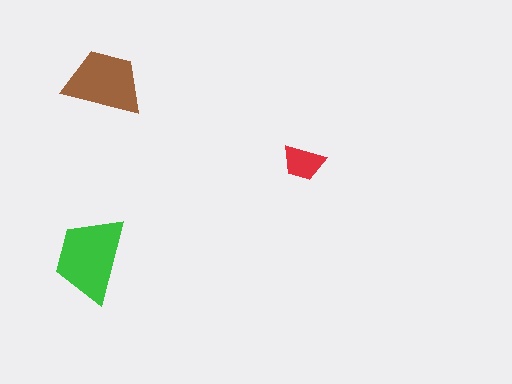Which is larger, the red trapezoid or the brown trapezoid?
The brown one.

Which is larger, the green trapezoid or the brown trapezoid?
The green one.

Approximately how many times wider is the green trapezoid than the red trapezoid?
About 2 times wider.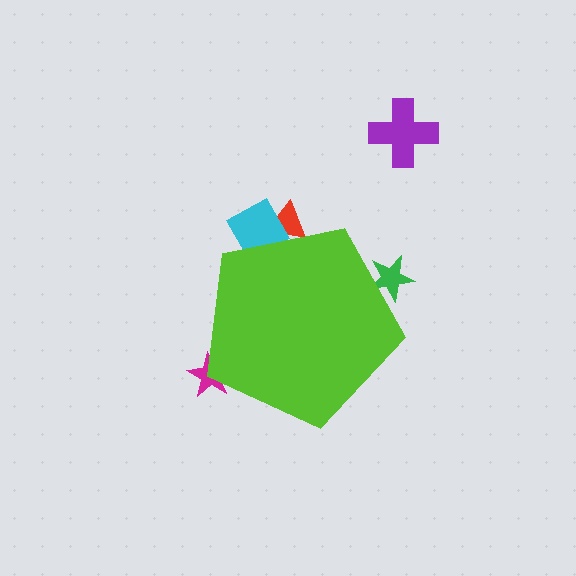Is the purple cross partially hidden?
No, the purple cross is fully visible.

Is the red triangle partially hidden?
Yes, the red triangle is partially hidden behind the lime pentagon.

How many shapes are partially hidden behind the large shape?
4 shapes are partially hidden.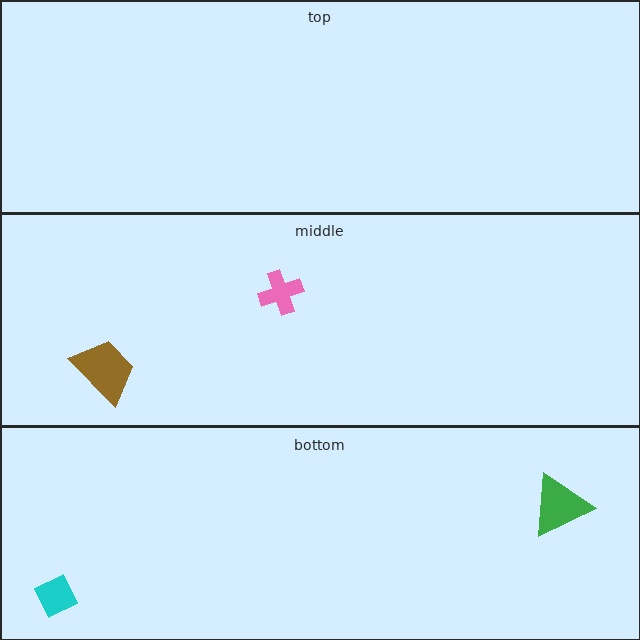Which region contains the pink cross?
The middle region.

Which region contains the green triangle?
The bottom region.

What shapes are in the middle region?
The pink cross, the brown trapezoid.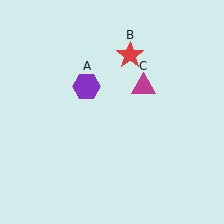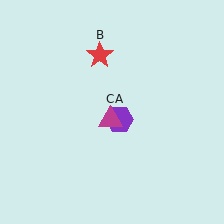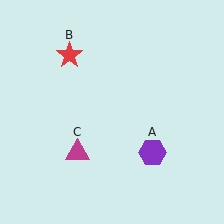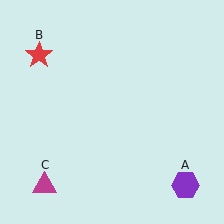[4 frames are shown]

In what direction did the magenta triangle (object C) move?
The magenta triangle (object C) moved down and to the left.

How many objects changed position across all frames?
3 objects changed position: purple hexagon (object A), red star (object B), magenta triangle (object C).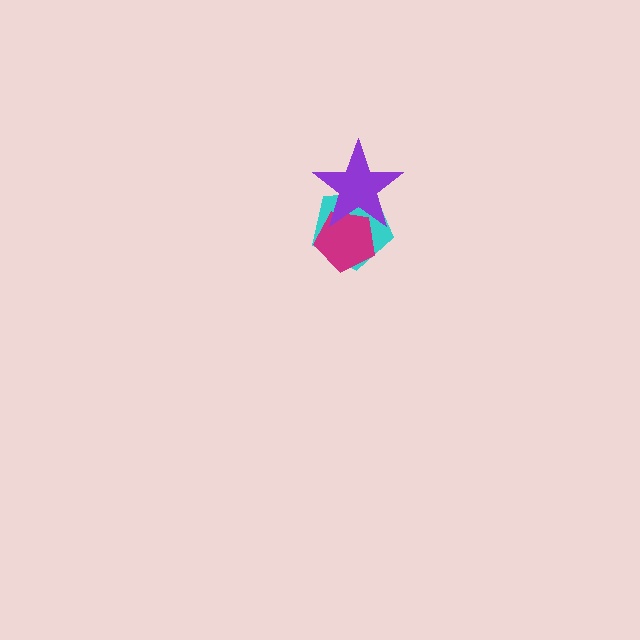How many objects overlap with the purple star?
2 objects overlap with the purple star.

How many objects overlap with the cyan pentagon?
2 objects overlap with the cyan pentagon.